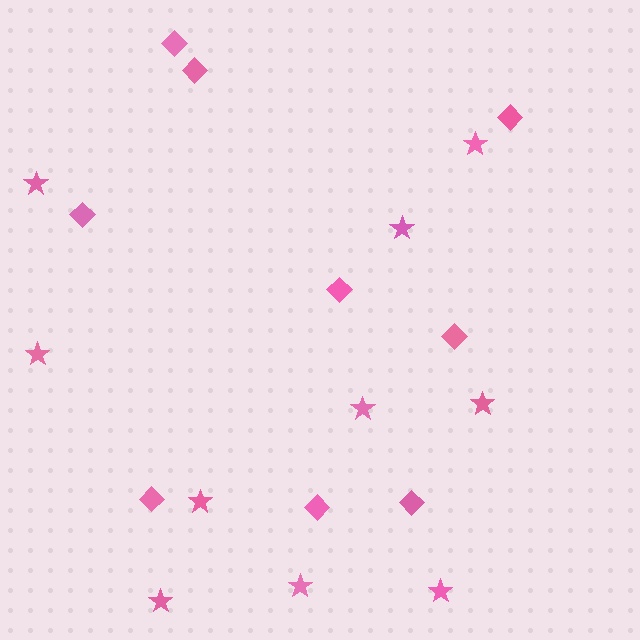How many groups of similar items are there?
There are 2 groups: one group of diamonds (9) and one group of stars (10).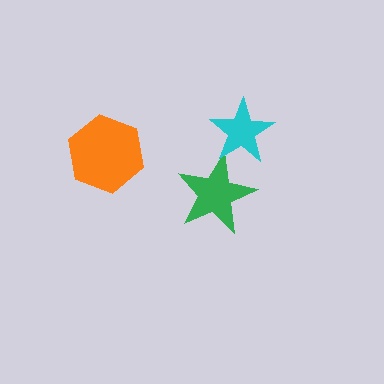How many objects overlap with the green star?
1 object overlaps with the green star.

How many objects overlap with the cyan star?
1 object overlaps with the cyan star.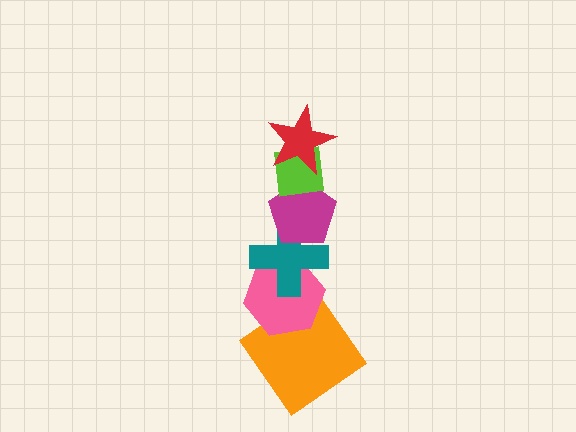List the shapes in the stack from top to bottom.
From top to bottom: the red star, the lime square, the magenta pentagon, the teal cross, the pink hexagon, the orange diamond.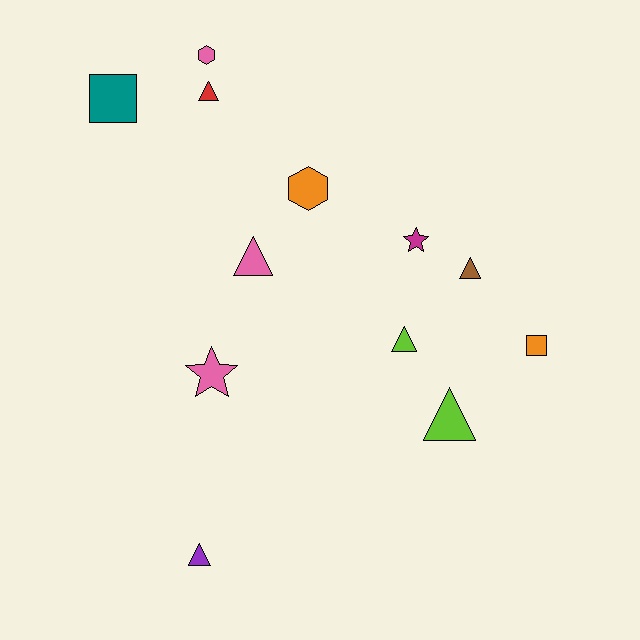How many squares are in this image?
There are 2 squares.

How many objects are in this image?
There are 12 objects.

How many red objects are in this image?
There is 1 red object.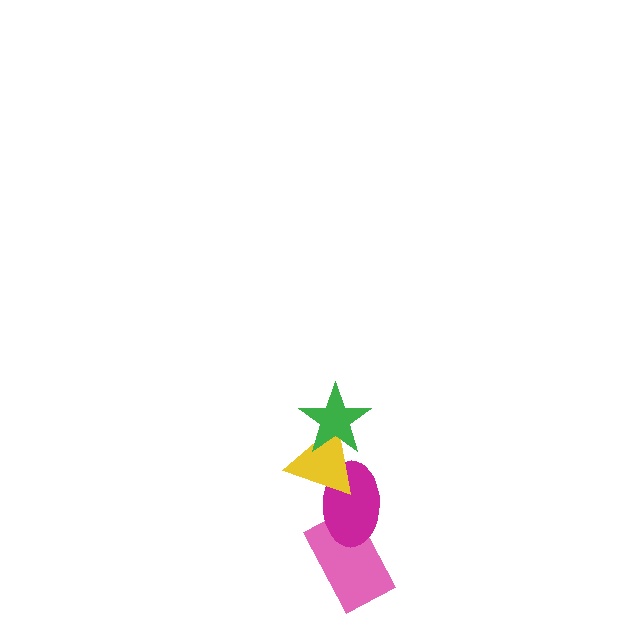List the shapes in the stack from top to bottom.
From top to bottom: the green star, the yellow triangle, the magenta ellipse, the pink rectangle.